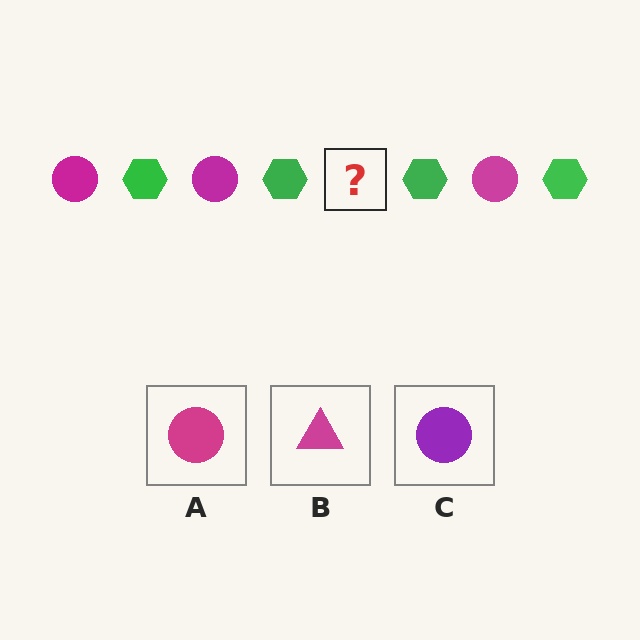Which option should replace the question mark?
Option A.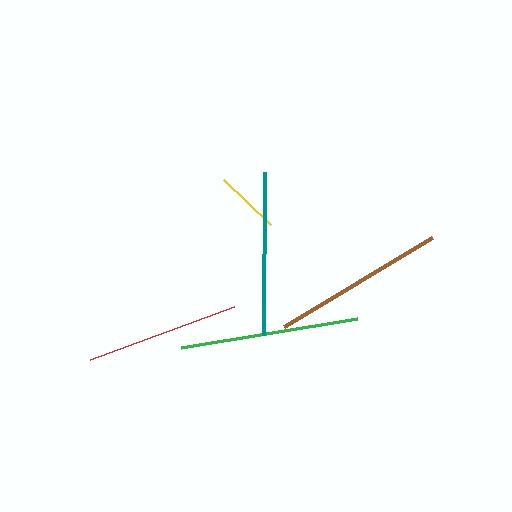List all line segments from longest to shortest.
From longest to shortest: green, brown, teal, red, yellow.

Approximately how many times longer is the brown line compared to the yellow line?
The brown line is approximately 2.6 times the length of the yellow line.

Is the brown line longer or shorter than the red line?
The brown line is longer than the red line.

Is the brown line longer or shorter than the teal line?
The brown line is longer than the teal line.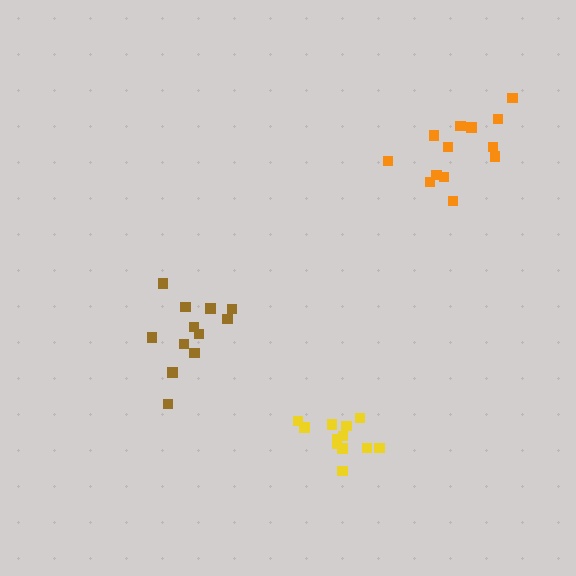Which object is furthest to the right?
The orange cluster is rightmost.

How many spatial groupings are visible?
There are 3 spatial groupings.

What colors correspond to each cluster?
The clusters are colored: yellow, brown, orange.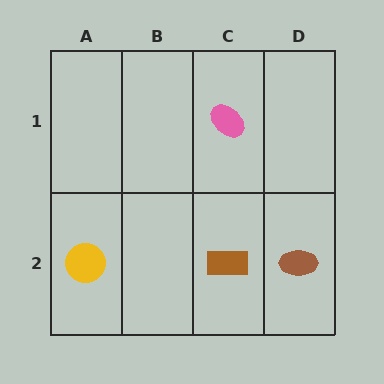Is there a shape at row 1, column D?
No, that cell is empty.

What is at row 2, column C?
A brown rectangle.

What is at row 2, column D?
A brown ellipse.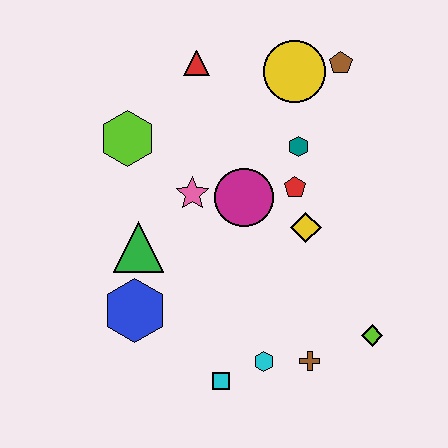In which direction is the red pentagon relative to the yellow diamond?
The red pentagon is above the yellow diamond.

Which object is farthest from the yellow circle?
The cyan square is farthest from the yellow circle.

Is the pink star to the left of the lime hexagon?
No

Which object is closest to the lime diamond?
The brown cross is closest to the lime diamond.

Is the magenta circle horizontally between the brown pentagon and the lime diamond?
No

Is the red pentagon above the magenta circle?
Yes